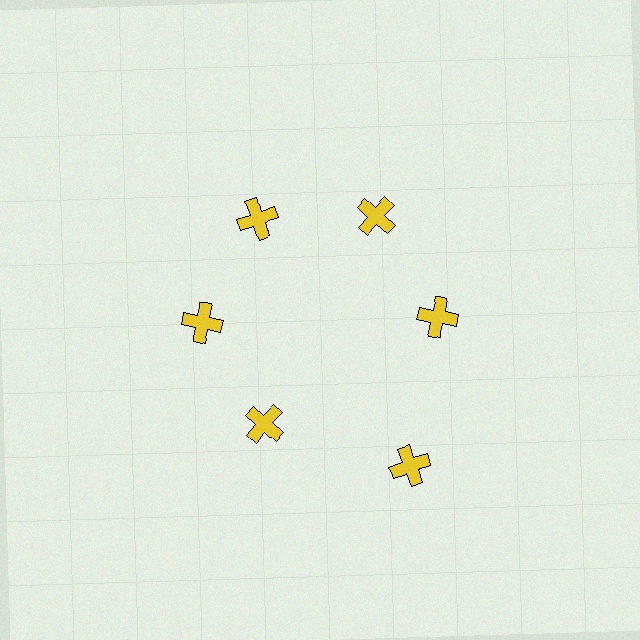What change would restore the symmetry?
The symmetry would be restored by moving it inward, back onto the ring so that all 6 crosses sit at equal angles and equal distance from the center.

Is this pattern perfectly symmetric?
No. The 6 yellow crosses are arranged in a ring, but one element near the 5 o'clock position is pushed outward from the center, breaking the 6-fold rotational symmetry.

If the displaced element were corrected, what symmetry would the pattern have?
It would have 6-fold rotational symmetry — the pattern would map onto itself every 60 degrees.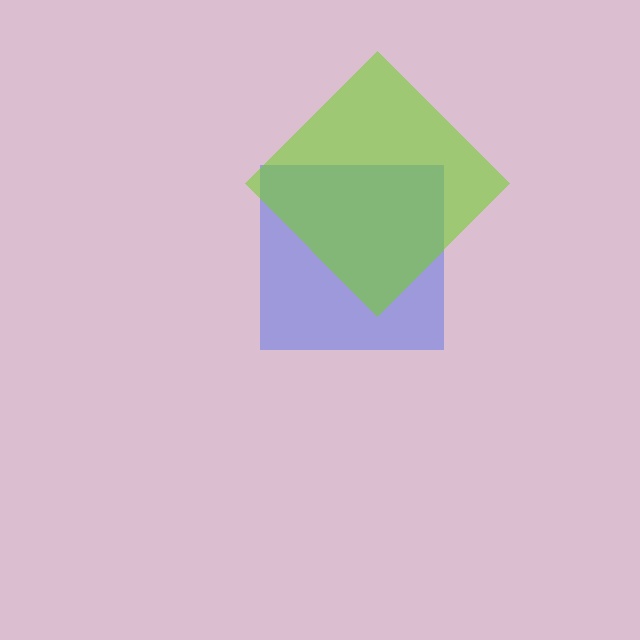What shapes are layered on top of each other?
The layered shapes are: a blue square, a lime diamond.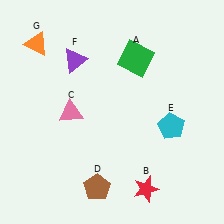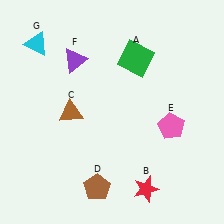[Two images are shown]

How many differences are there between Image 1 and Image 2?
There are 3 differences between the two images.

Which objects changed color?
C changed from pink to brown. E changed from cyan to pink. G changed from orange to cyan.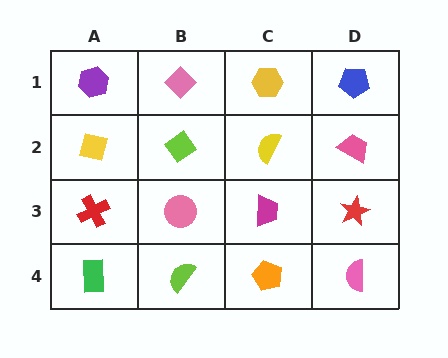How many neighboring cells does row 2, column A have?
3.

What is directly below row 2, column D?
A red star.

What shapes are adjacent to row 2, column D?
A blue pentagon (row 1, column D), a red star (row 3, column D), a yellow semicircle (row 2, column C).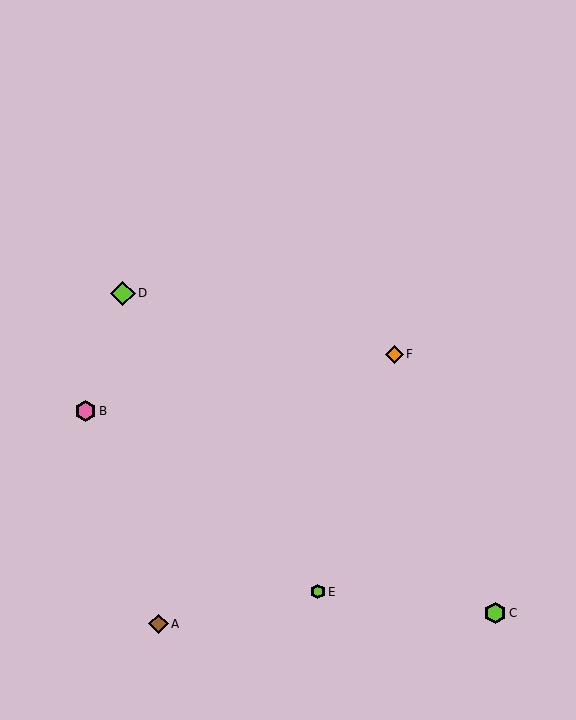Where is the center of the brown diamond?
The center of the brown diamond is at (158, 624).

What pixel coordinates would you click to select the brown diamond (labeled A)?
Click at (158, 624) to select the brown diamond A.